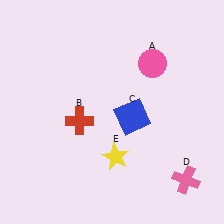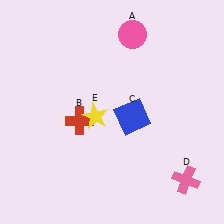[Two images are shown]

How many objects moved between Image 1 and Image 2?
2 objects moved between the two images.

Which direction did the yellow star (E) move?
The yellow star (E) moved up.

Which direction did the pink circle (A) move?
The pink circle (A) moved up.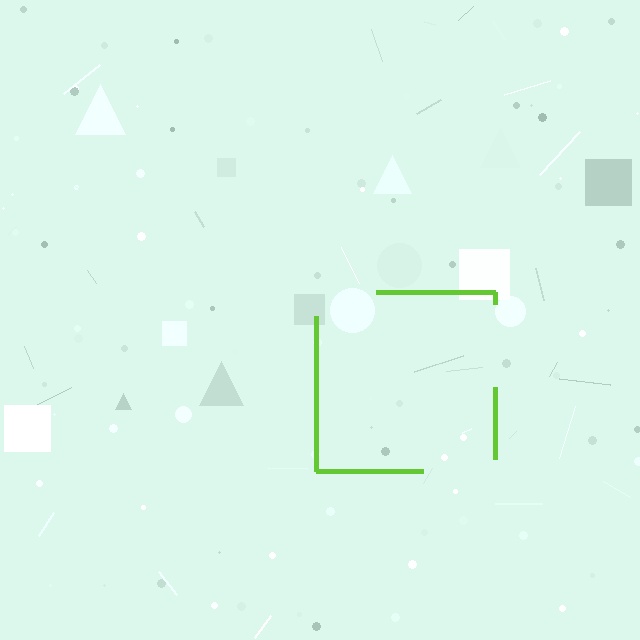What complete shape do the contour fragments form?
The contour fragments form a square.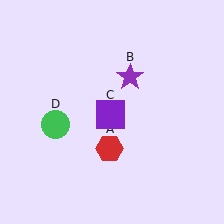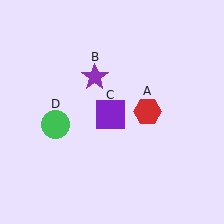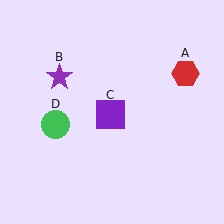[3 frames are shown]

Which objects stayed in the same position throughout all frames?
Purple square (object C) and green circle (object D) remained stationary.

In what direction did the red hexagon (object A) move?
The red hexagon (object A) moved up and to the right.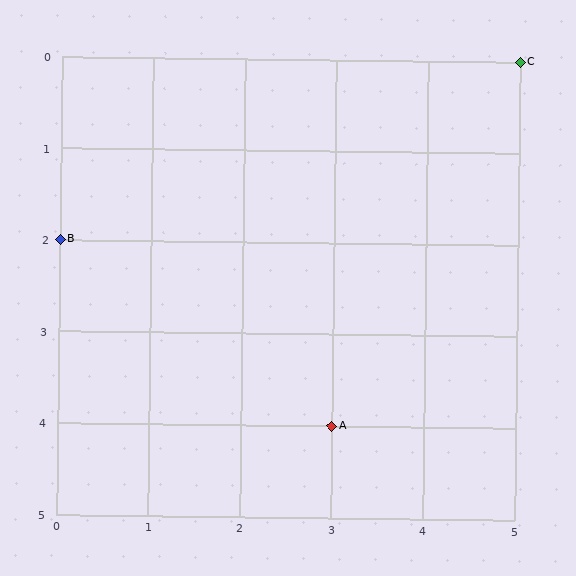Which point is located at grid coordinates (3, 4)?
Point A is at (3, 4).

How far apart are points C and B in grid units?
Points C and B are 5 columns and 2 rows apart (about 5.4 grid units diagonally).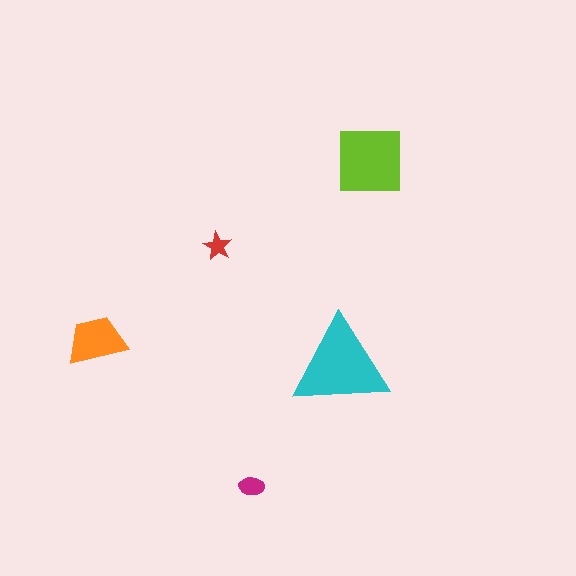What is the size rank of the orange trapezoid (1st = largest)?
3rd.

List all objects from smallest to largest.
The red star, the magenta ellipse, the orange trapezoid, the lime square, the cyan triangle.